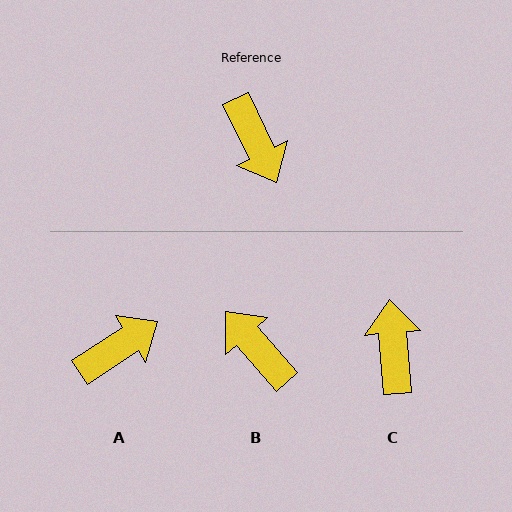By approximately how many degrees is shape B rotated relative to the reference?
Approximately 165 degrees clockwise.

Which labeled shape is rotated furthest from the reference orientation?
B, about 165 degrees away.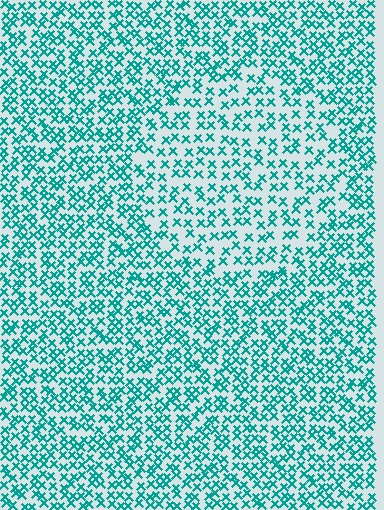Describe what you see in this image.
The image contains small teal elements arranged at two different densities. A circle-shaped region is visible where the elements are less densely packed than the surrounding area.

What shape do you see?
I see a circle.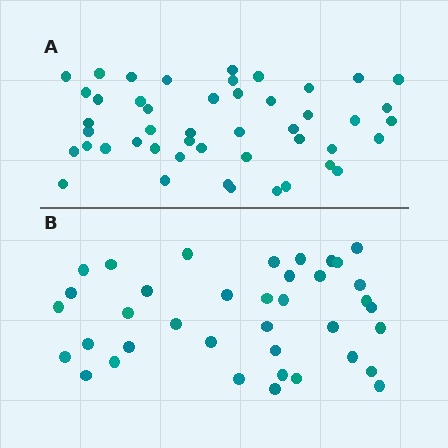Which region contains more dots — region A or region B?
Region A (the top region) has more dots.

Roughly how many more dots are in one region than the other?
Region A has roughly 8 or so more dots than region B.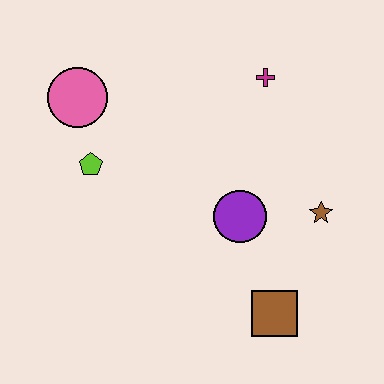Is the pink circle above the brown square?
Yes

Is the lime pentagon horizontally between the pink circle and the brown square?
Yes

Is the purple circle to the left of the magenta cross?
Yes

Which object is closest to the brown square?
The purple circle is closest to the brown square.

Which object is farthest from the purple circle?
The pink circle is farthest from the purple circle.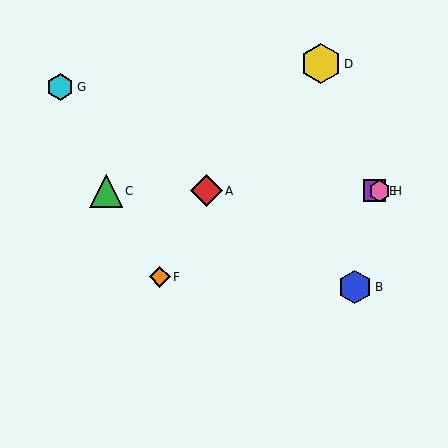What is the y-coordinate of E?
Object E is at y≈191.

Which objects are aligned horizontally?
Objects A, C, E, H are aligned horizontally.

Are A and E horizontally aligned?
Yes, both are at y≈191.